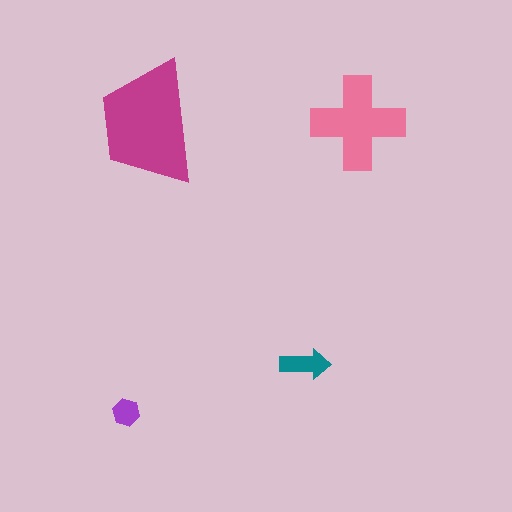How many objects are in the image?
There are 4 objects in the image.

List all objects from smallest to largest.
The purple hexagon, the teal arrow, the pink cross, the magenta trapezoid.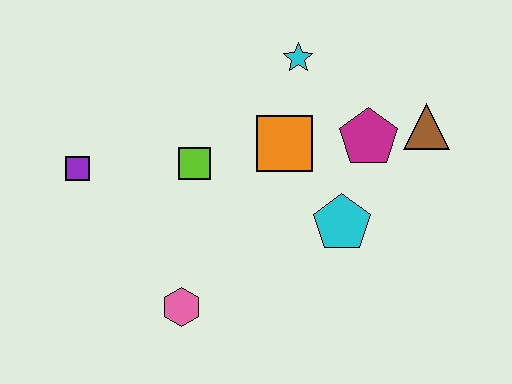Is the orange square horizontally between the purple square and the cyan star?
Yes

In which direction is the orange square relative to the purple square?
The orange square is to the right of the purple square.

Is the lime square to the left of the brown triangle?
Yes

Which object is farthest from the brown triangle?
The purple square is farthest from the brown triangle.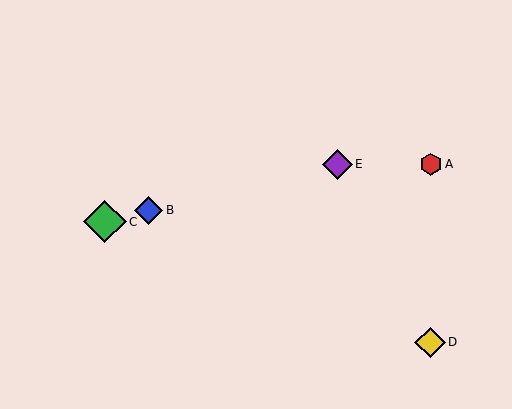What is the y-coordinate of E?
Object E is at y≈164.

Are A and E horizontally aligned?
Yes, both are at y≈164.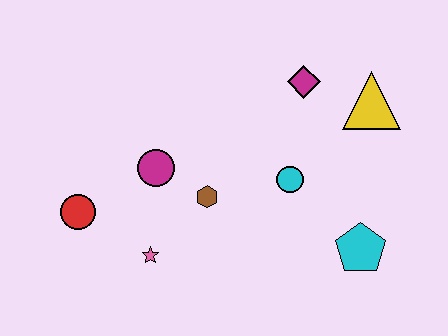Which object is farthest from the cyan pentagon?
The red circle is farthest from the cyan pentagon.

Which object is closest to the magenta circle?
The brown hexagon is closest to the magenta circle.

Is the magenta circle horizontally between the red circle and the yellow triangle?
Yes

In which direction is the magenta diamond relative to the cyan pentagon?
The magenta diamond is above the cyan pentagon.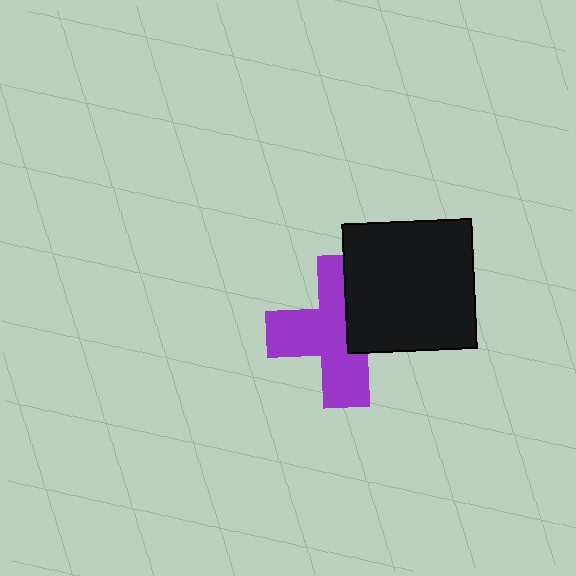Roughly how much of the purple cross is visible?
About half of it is visible (roughly 62%).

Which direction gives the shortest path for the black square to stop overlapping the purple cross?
Moving right gives the shortest separation.